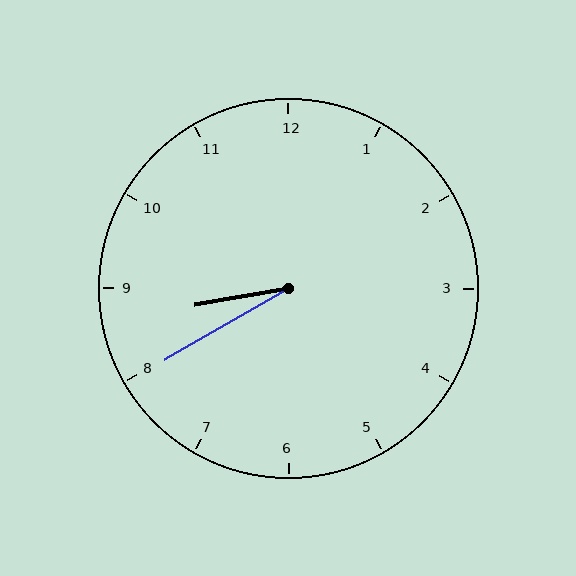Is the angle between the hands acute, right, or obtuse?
It is acute.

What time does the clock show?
8:40.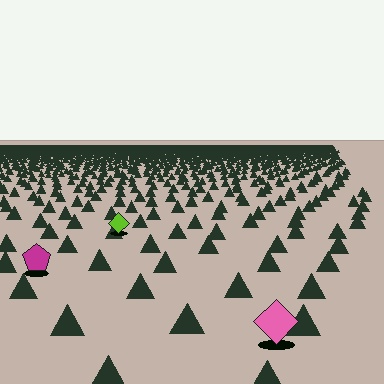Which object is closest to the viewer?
The pink diamond is closest. The texture marks near it are larger and more spread out.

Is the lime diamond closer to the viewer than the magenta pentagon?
No. The magenta pentagon is closer — you can tell from the texture gradient: the ground texture is coarser near it.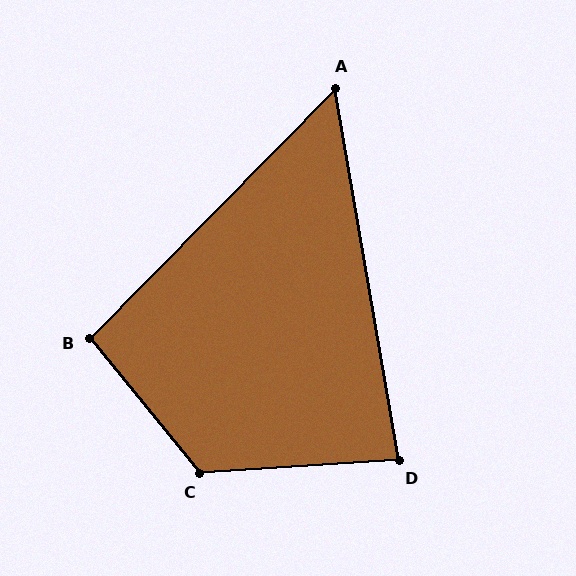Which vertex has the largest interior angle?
C, at approximately 126 degrees.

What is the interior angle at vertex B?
Approximately 96 degrees (obtuse).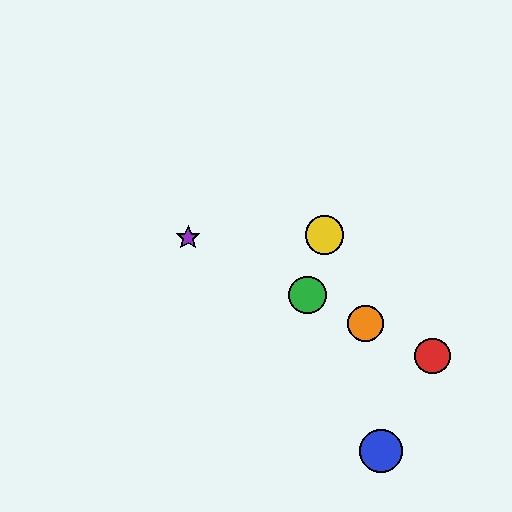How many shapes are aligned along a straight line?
4 shapes (the red circle, the green circle, the purple star, the orange circle) are aligned along a straight line.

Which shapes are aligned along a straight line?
The red circle, the green circle, the purple star, the orange circle are aligned along a straight line.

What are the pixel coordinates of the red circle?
The red circle is at (433, 356).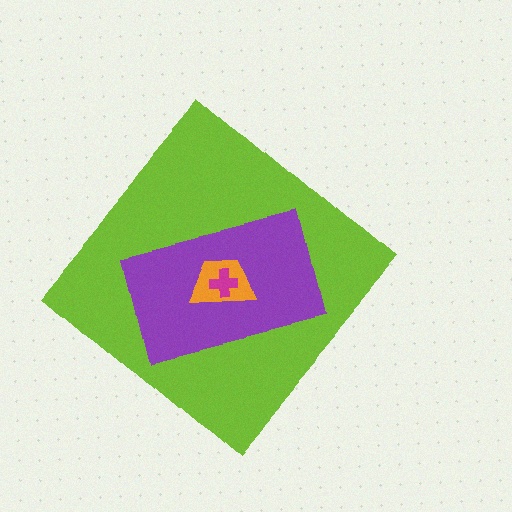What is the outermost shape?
The lime diamond.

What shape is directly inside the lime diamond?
The purple rectangle.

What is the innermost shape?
The magenta cross.